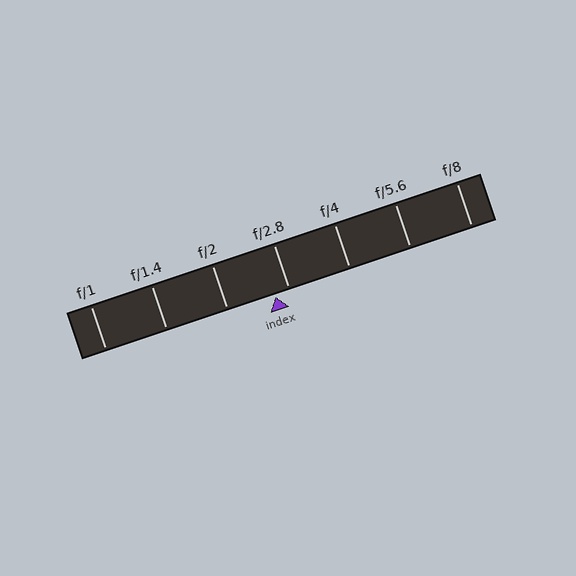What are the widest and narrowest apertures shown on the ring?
The widest aperture shown is f/1 and the narrowest is f/8.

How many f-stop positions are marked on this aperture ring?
There are 7 f-stop positions marked.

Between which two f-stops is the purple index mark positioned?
The index mark is between f/2 and f/2.8.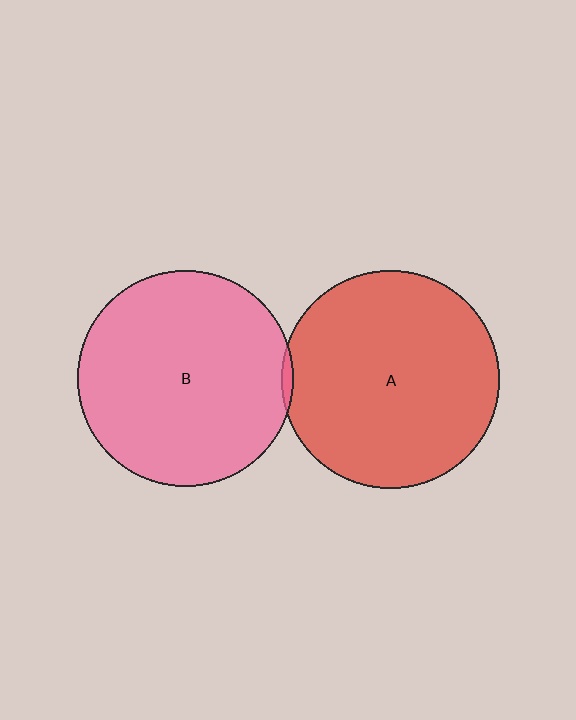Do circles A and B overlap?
Yes.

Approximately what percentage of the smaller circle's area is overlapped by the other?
Approximately 5%.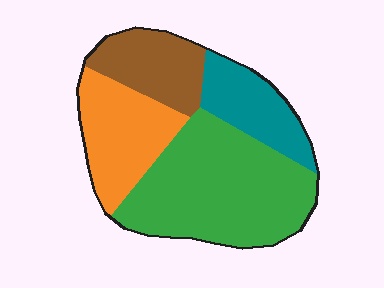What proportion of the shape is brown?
Brown takes up about one sixth (1/6) of the shape.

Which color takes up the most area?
Green, at roughly 45%.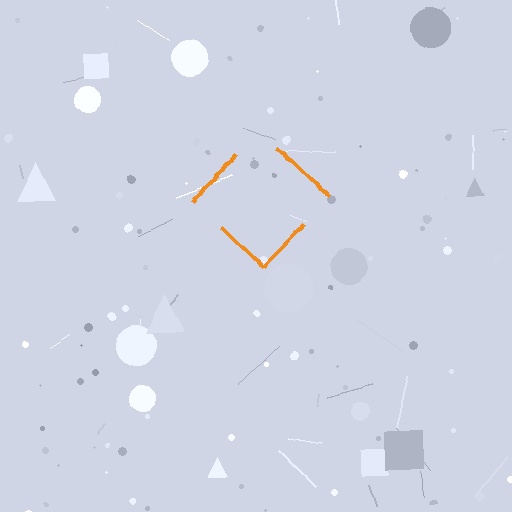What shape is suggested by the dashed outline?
The dashed outline suggests a diamond.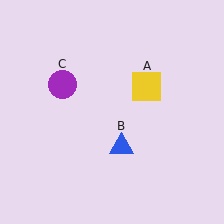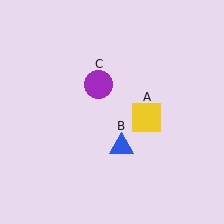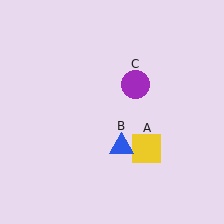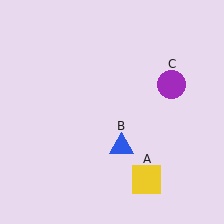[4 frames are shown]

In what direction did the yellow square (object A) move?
The yellow square (object A) moved down.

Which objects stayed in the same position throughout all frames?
Blue triangle (object B) remained stationary.